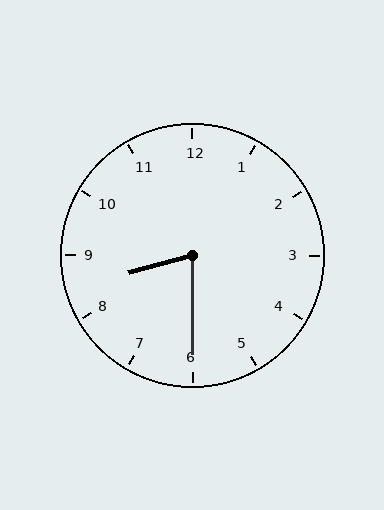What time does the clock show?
8:30.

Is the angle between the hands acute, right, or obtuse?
It is acute.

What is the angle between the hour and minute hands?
Approximately 75 degrees.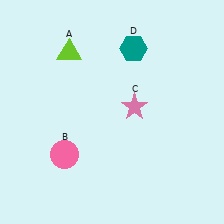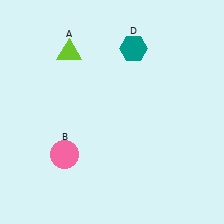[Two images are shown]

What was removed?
The pink star (C) was removed in Image 2.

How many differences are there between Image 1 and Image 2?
There is 1 difference between the two images.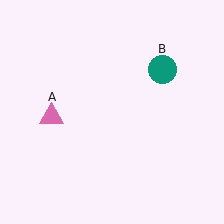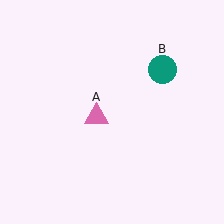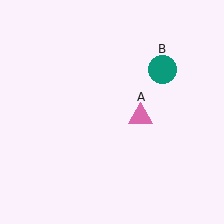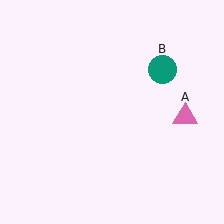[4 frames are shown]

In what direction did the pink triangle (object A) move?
The pink triangle (object A) moved right.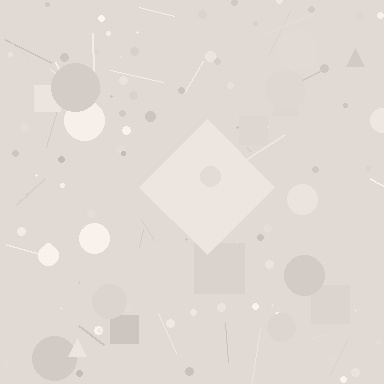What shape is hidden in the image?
A diamond is hidden in the image.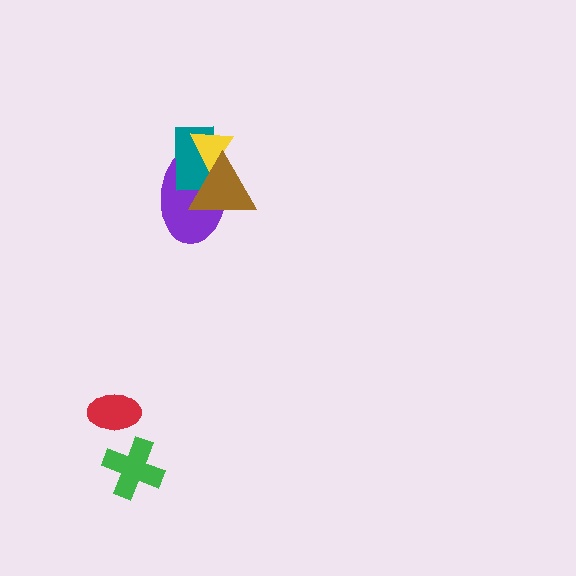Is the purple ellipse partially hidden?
Yes, it is partially covered by another shape.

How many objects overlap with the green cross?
0 objects overlap with the green cross.